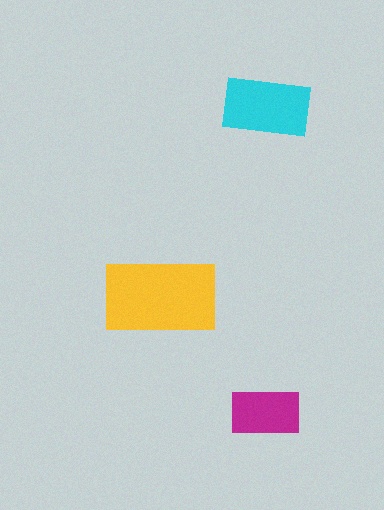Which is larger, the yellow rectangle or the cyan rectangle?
The yellow one.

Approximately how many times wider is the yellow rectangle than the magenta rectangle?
About 1.5 times wider.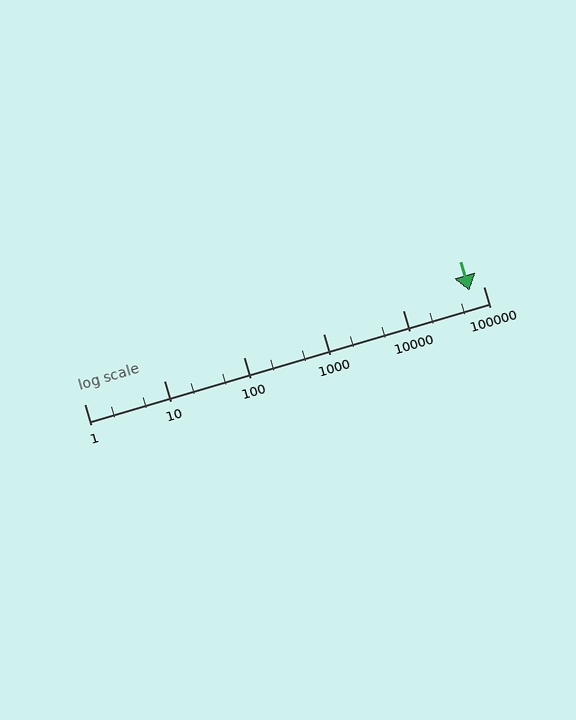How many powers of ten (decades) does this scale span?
The scale spans 5 decades, from 1 to 100000.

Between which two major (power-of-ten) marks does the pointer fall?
The pointer is between 10000 and 100000.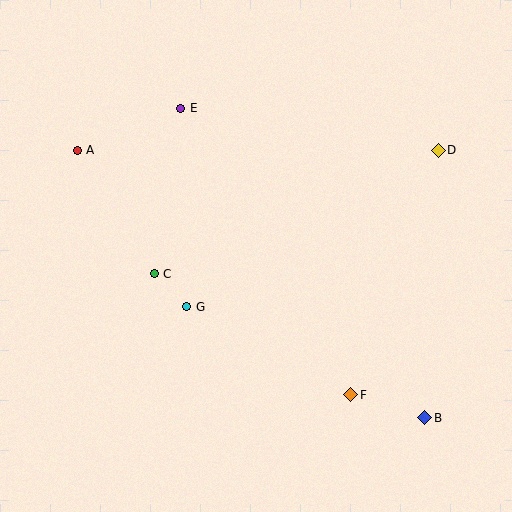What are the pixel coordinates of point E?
Point E is at (181, 108).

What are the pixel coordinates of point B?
Point B is at (425, 418).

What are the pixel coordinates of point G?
Point G is at (187, 307).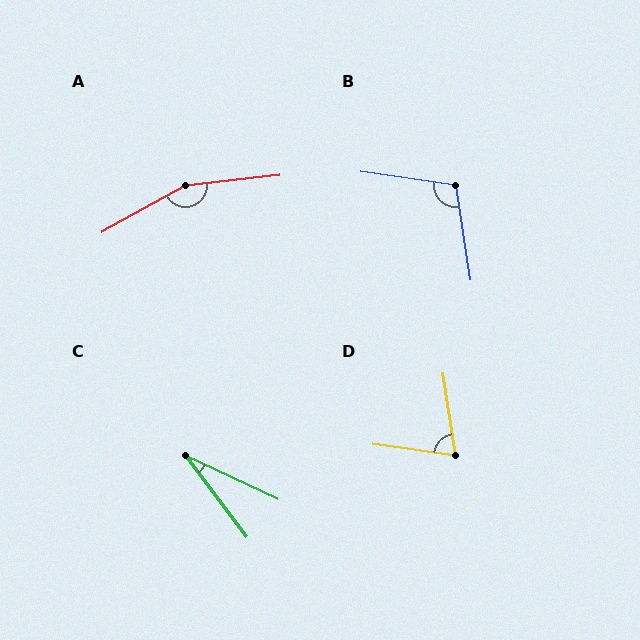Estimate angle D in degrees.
Approximately 73 degrees.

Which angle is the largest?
A, at approximately 158 degrees.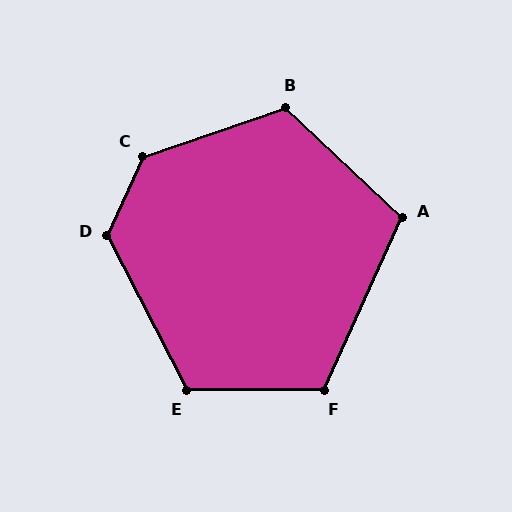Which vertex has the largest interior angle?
C, at approximately 133 degrees.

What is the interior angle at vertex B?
Approximately 118 degrees (obtuse).